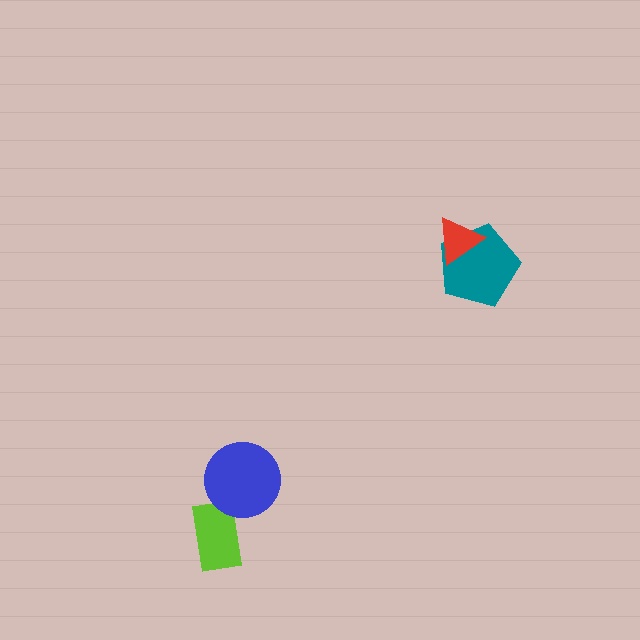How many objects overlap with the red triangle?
1 object overlaps with the red triangle.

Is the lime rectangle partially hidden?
Yes, it is partially covered by another shape.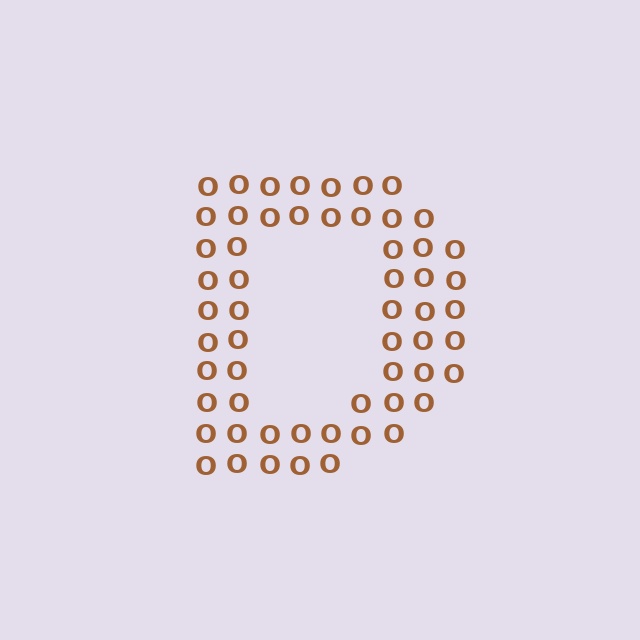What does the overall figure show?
The overall figure shows the letter D.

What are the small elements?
The small elements are letter O's.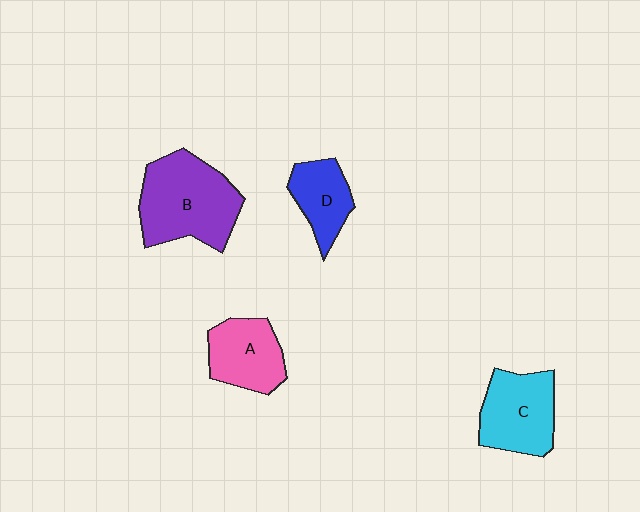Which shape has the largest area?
Shape B (purple).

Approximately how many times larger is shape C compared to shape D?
Approximately 1.4 times.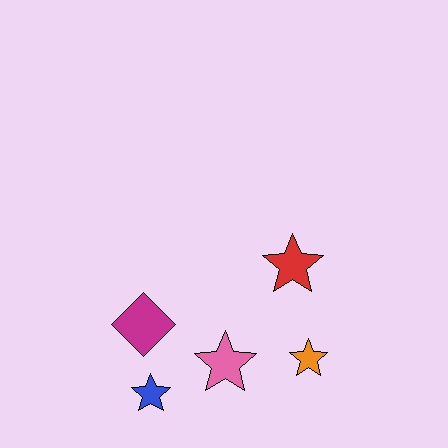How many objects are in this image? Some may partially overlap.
There are 5 objects.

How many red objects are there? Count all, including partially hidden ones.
There is 1 red object.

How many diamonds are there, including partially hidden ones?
There is 1 diamond.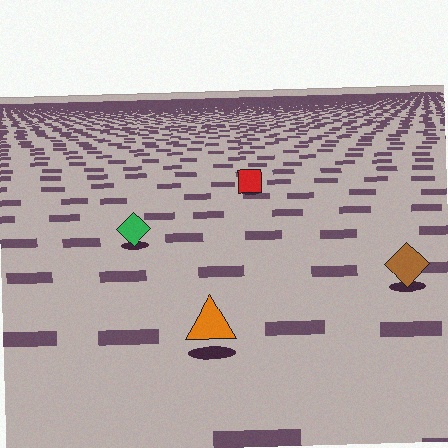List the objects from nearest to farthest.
From nearest to farthest: the orange triangle, the brown diamond, the green diamond, the red square.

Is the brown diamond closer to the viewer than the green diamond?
Yes. The brown diamond is closer — you can tell from the texture gradient: the ground texture is coarser near it.